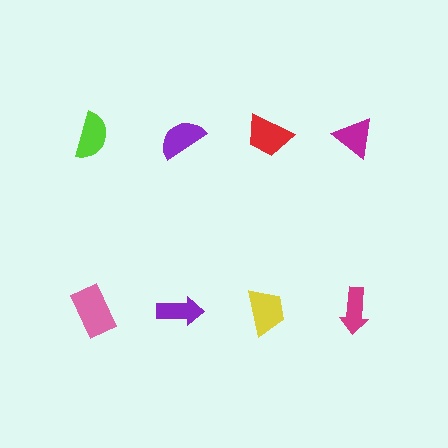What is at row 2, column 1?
A pink rectangle.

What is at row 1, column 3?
A red trapezoid.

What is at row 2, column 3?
A yellow trapezoid.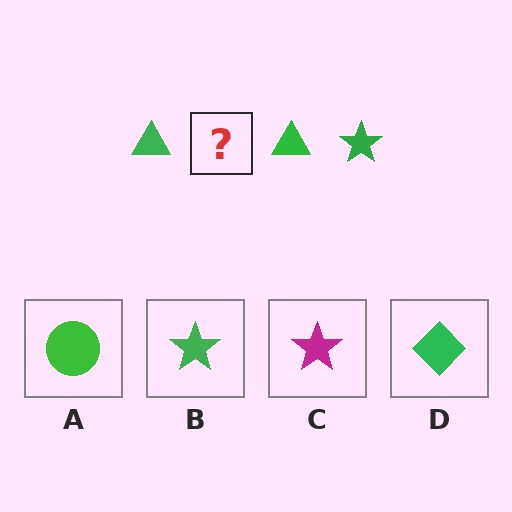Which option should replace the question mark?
Option B.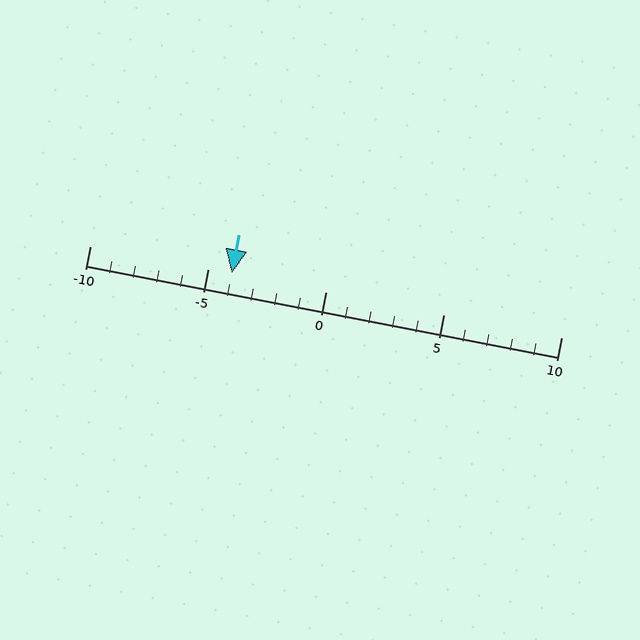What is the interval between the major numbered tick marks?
The major tick marks are spaced 5 units apart.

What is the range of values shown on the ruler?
The ruler shows values from -10 to 10.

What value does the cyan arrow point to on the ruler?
The cyan arrow points to approximately -4.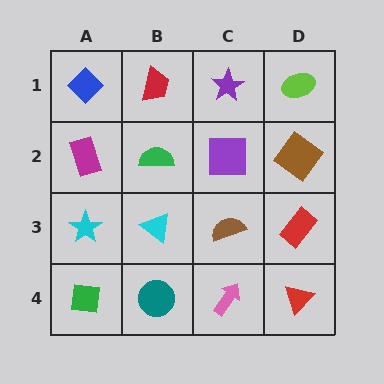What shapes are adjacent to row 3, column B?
A green semicircle (row 2, column B), a teal circle (row 4, column B), a cyan star (row 3, column A), a brown semicircle (row 3, column C).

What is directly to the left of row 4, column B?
A green square.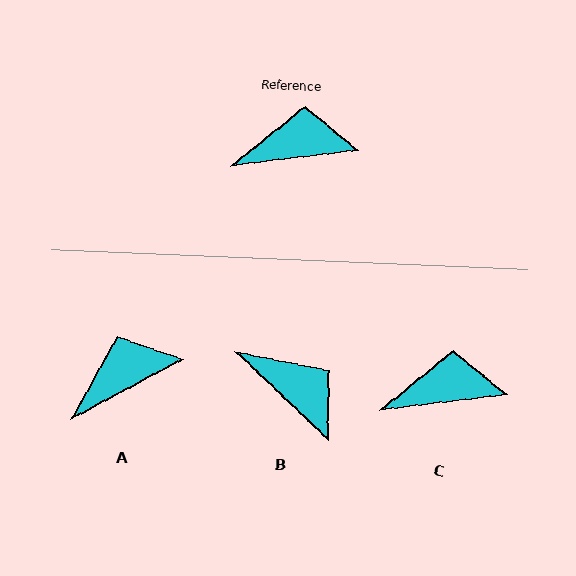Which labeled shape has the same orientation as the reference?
C.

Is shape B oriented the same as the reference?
No, it is off by about 50 degrees.